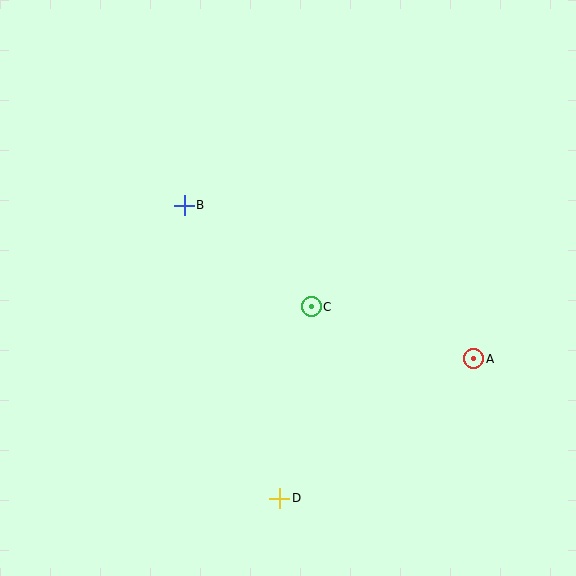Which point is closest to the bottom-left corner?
Point D is closest to the bottom-left corner.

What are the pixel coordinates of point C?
Point C is at (311, 307).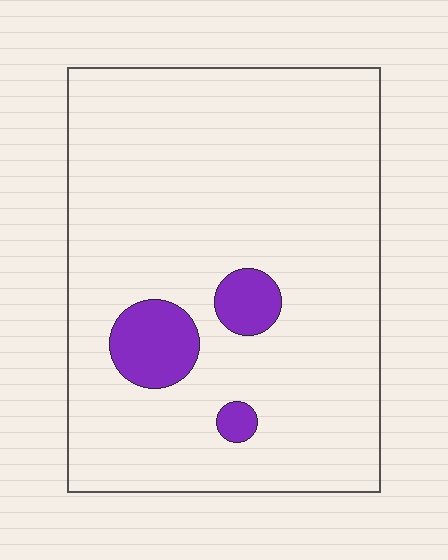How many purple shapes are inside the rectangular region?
3.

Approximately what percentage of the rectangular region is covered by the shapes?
Approximately 10%.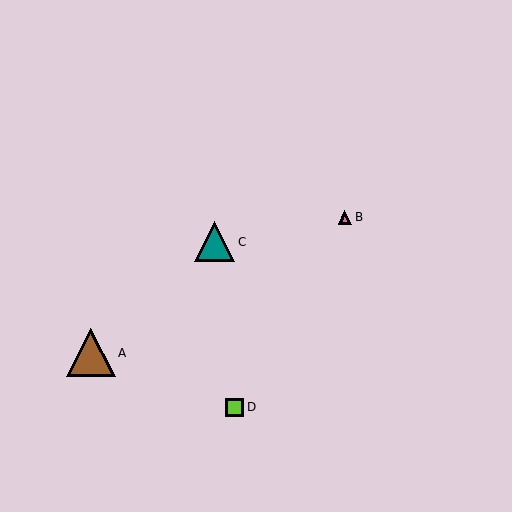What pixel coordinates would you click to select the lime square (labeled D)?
Click at (235, 407) to select the lime square D.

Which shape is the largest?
The brown triangle (labeled A) is the largest.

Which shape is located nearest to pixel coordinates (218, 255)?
The teal triangle (labeled C) at (215, 242) is nearest to that location.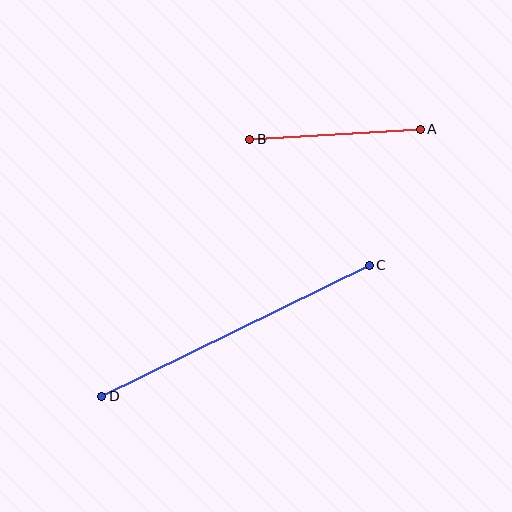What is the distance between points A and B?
The distance is approximately 171 pixels.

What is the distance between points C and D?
The distance is approximately 298 pixels.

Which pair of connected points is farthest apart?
Points C and D are farthest apart.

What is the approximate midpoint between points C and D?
The midpoint is at approximately (236, 331) pixels.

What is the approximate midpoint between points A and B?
The midpoint is at approximately (335, 134) pixels.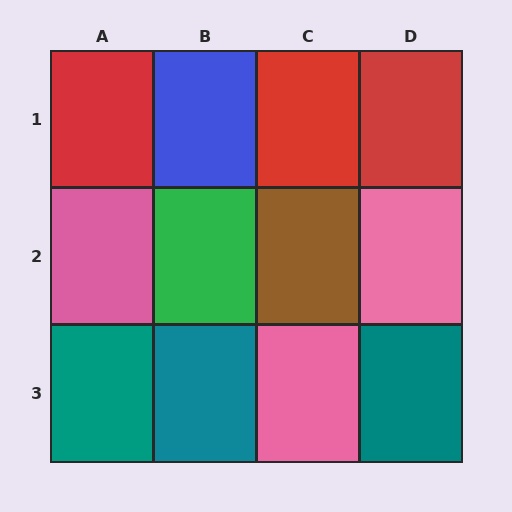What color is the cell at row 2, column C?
Brown.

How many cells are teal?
3 cells are teal.